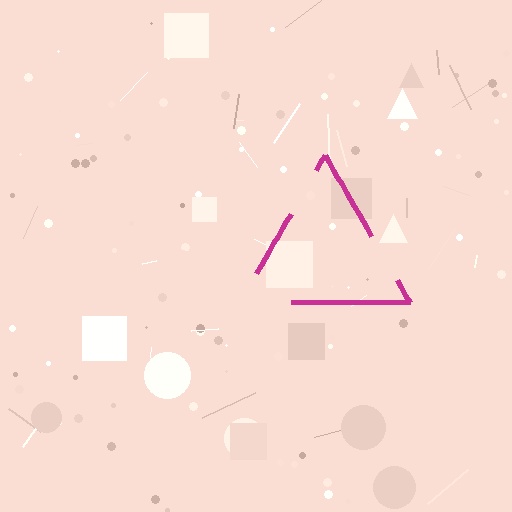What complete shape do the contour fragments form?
The contour fragments form a triangle.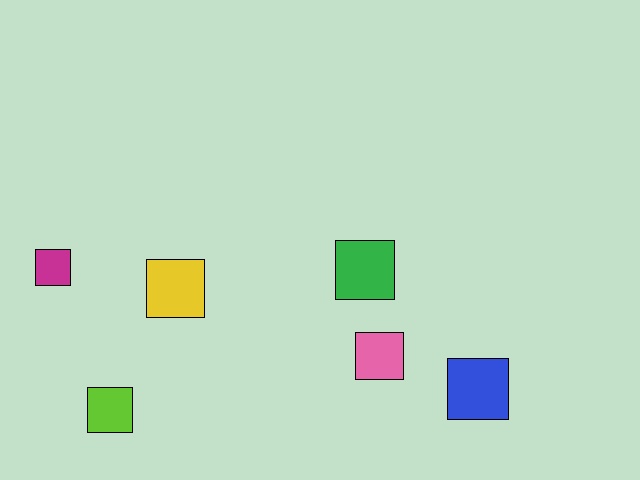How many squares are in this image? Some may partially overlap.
There are 6 squares.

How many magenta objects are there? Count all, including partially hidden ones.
There is 1 magenta object.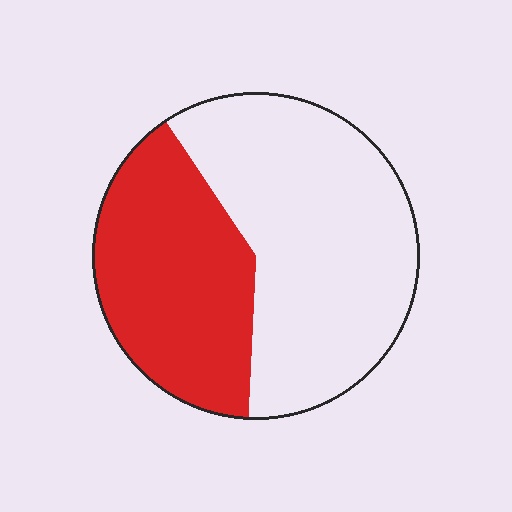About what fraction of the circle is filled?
About two fifths (2/5).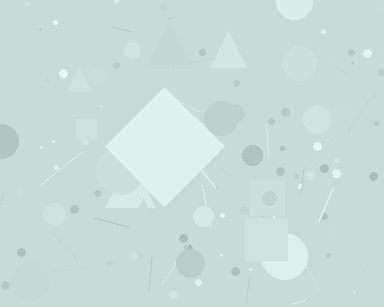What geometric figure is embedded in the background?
A diamond is embedded in the background.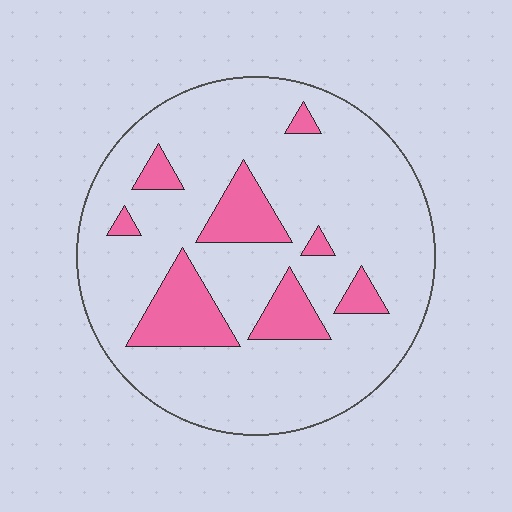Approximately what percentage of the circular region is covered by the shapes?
Approximately 15%.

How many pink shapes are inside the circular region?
8.